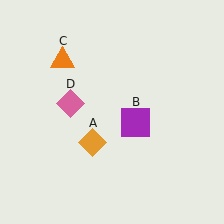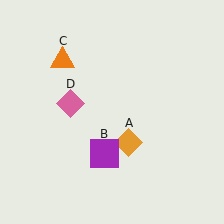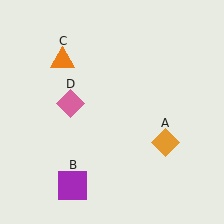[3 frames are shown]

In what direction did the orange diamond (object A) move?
The orange diamond (object A) moved right.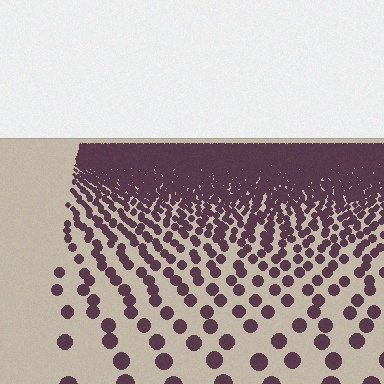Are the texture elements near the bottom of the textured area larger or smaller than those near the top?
Larger. Near the bottom, elements are closer to the viewer and appear at a bigger on-screen size.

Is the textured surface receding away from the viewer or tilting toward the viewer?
The surface is receding away from the viewer. Texture elements get smaller and denser toward the top.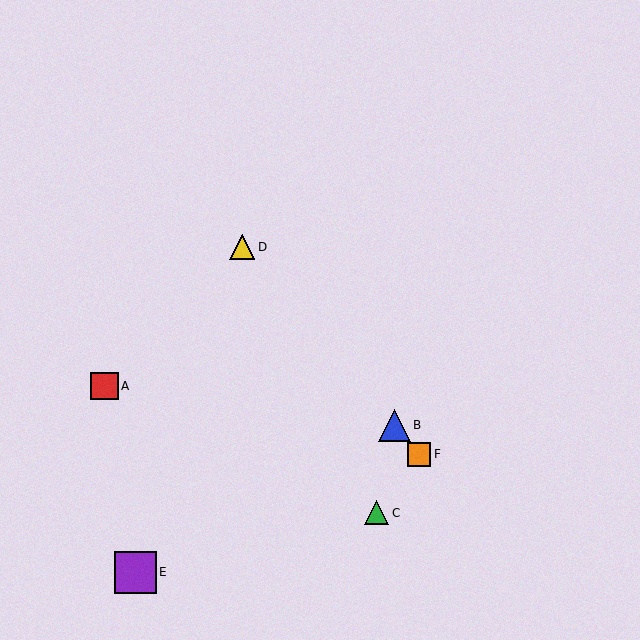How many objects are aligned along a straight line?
3 objects (B, D, F) are aligned along a straight line.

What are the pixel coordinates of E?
Object E is at (135, 572).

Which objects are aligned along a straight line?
Objects B, D, F are aligned along a straight line.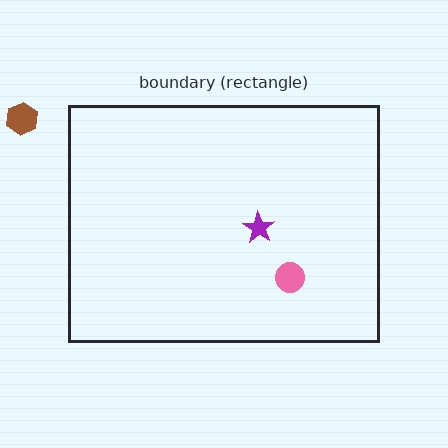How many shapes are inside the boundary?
2 inside, 1 outside.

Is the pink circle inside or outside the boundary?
Inside.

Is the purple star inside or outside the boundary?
Inside.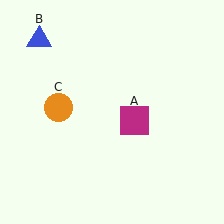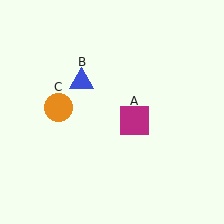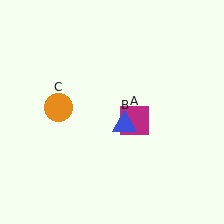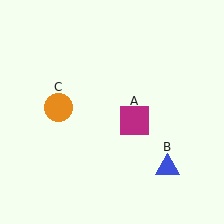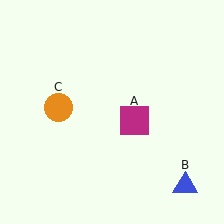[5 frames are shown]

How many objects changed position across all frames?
1 object changed position: blue triangle (object B).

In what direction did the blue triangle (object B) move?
The blue triangle (object B) moved down and to the right.